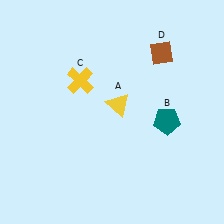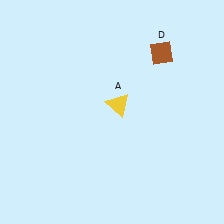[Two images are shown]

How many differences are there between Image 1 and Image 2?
There are 2 differences between the two images.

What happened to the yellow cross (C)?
The yellow cross (C) was removed in Image 2. It was in the top-left area of Image 1.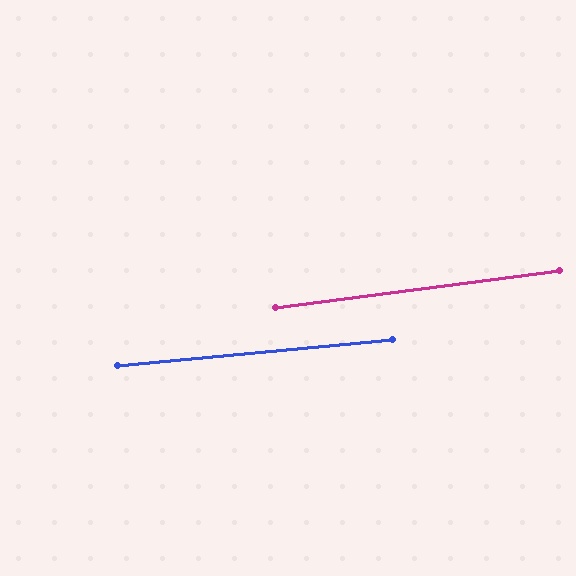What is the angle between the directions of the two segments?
Approximately 2 degrees.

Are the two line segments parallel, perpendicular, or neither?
Parallel — their directions differ by only 1.8°.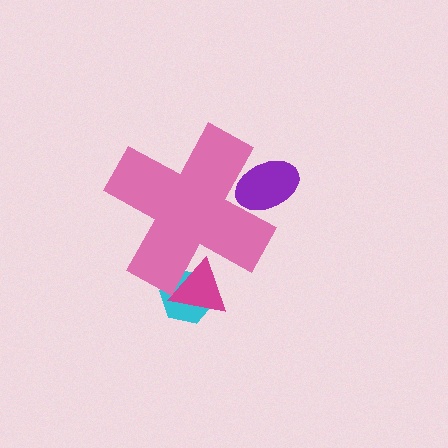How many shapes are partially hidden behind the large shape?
3 shapes are partially hidden.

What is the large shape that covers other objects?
A pink cross.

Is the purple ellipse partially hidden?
Yes, the purple ellipse is partially hidden behind the pink cross.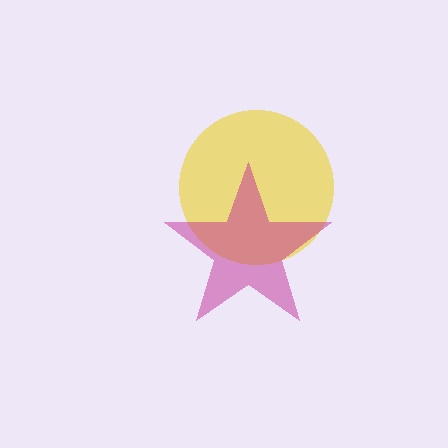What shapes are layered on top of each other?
The layered shapes are: a yellow circle, a magenta star.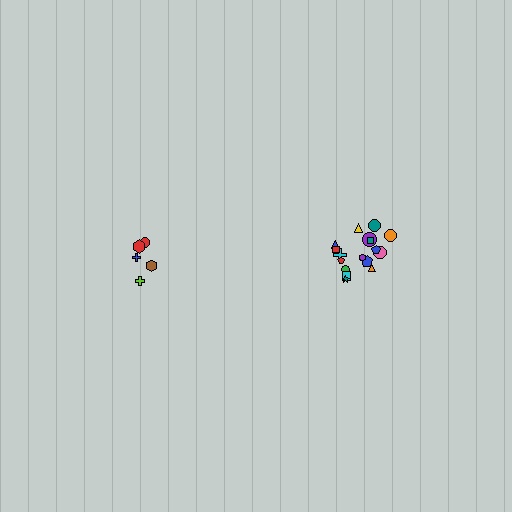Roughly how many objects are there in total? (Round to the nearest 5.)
Roughly 25 objects in total.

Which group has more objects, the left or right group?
The right group.